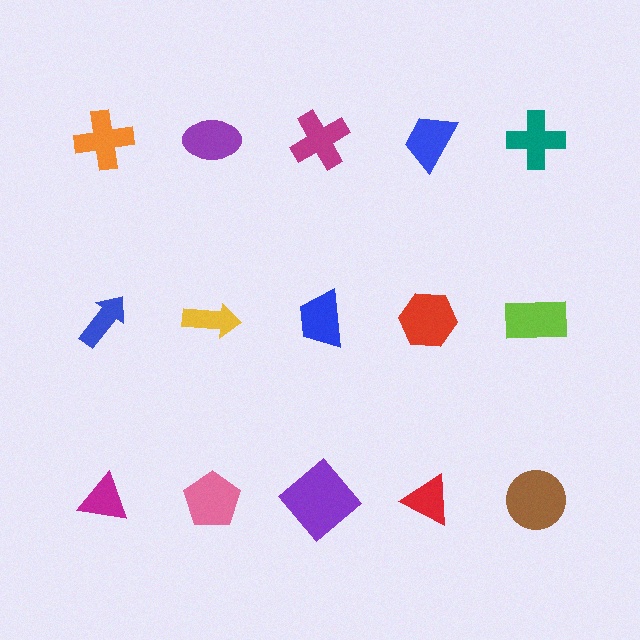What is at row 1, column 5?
A teal cross.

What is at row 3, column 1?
A magenta triangle.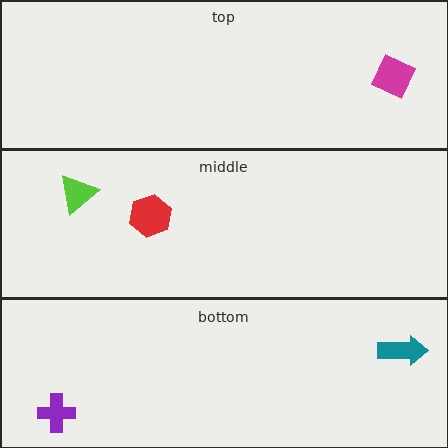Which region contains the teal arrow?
The bottom region.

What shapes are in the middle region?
The lime triangle, the red hexagon.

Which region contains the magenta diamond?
The top region.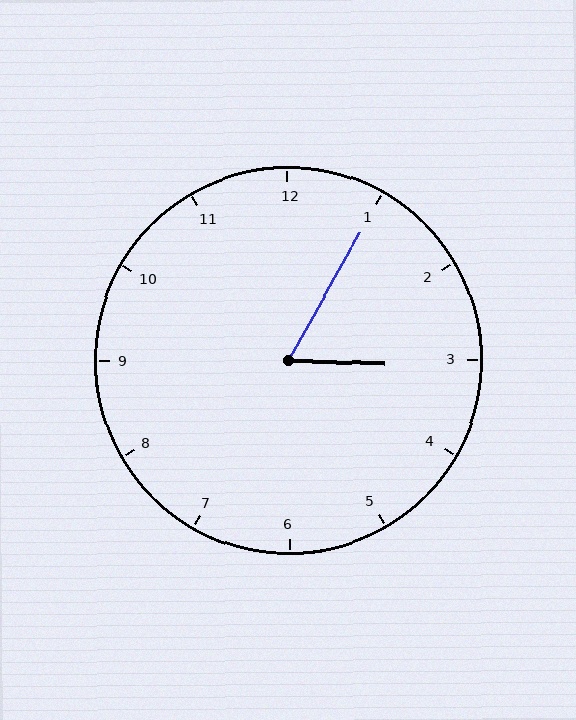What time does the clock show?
3:05.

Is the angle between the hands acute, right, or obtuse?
It is acute.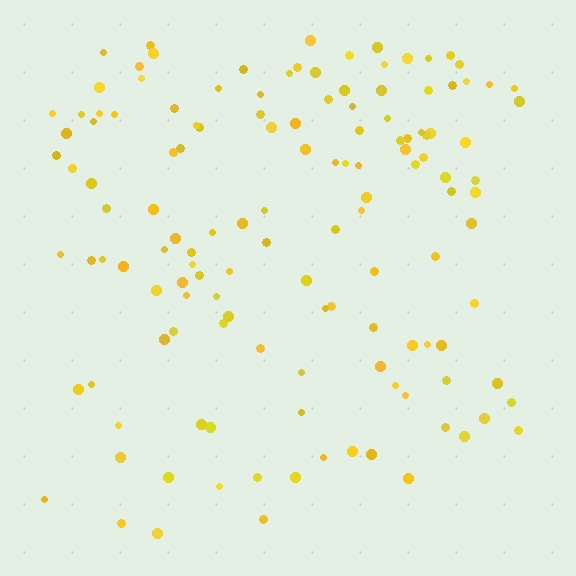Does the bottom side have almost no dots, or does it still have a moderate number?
Still a moderate number, just noticeably fewer than the top.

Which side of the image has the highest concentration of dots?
The top.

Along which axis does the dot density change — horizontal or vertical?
Vertical.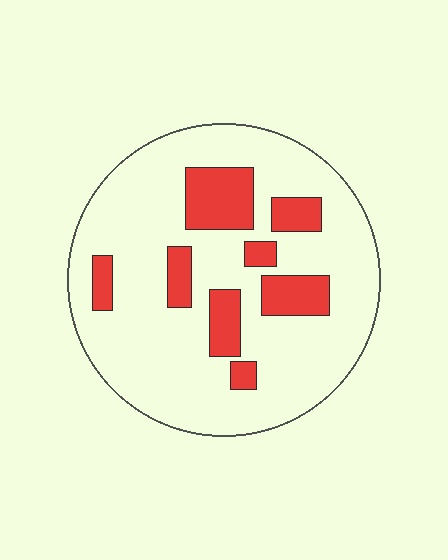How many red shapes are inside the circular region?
8.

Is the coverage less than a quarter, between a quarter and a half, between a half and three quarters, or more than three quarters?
Less than a quarter.